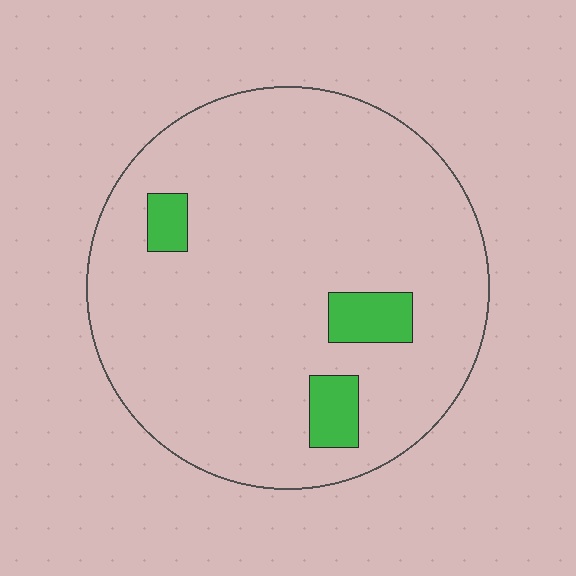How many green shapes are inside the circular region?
3.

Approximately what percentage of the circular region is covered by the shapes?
Approximately 10%.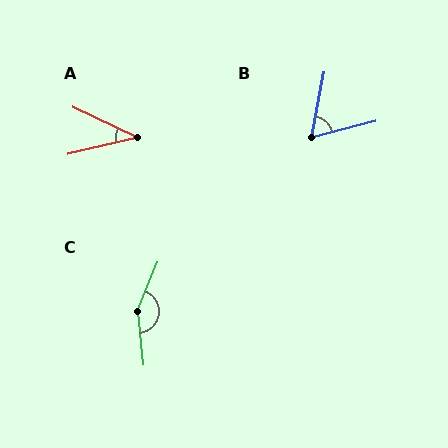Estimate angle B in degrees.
Approximately 65 degrees.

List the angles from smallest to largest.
A (39°), B (65°), C (151°).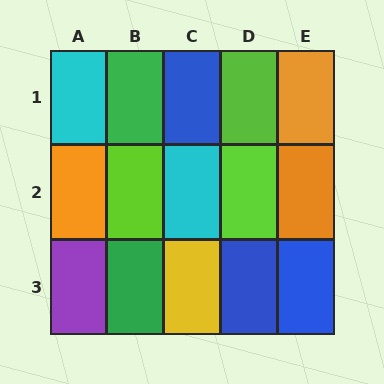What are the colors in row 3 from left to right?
Purple, green, yellow, blue, blue.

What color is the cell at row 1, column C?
Blue.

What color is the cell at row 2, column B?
Lime.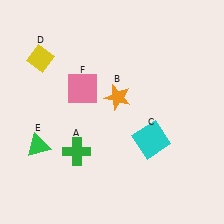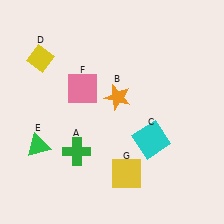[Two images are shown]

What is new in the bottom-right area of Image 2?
A yellow square (G) was added in the bottom-right area of Image 2.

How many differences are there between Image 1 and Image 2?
There is 1 difference between the two images.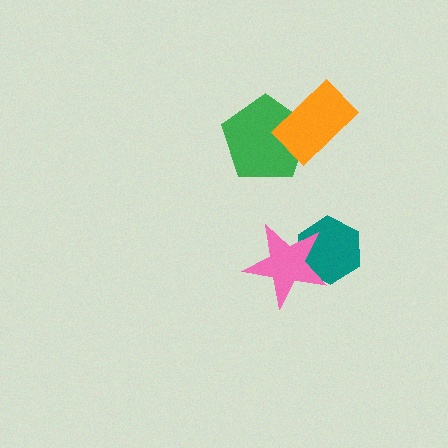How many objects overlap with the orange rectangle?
1 object overlaps with the orange rectangle.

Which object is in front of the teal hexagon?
The pink star is in front of the teal hexagon.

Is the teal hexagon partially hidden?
Yes, it is partially covered by another shape.